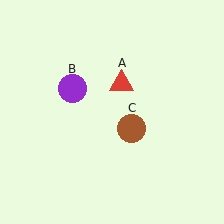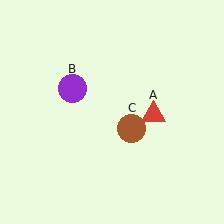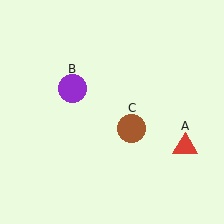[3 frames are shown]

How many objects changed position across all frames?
1 object changed position: red triangle (object A).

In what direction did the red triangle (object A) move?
The red triangle (object A) moved down and to the right.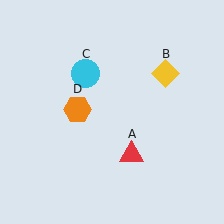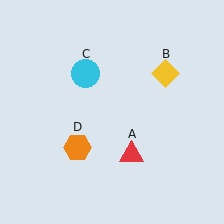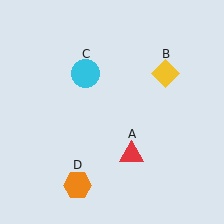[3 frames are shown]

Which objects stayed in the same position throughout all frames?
Red triangle (object A) and yellow diamond (object B) and cyan circle (object C) remained stationary.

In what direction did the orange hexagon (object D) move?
The orange hexagon (object D) moved down.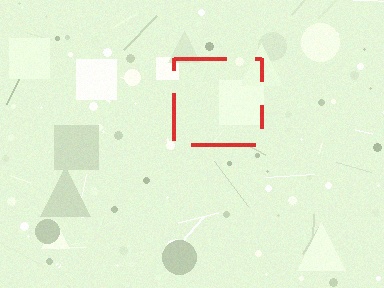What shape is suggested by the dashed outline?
The dashed outline suggests a square.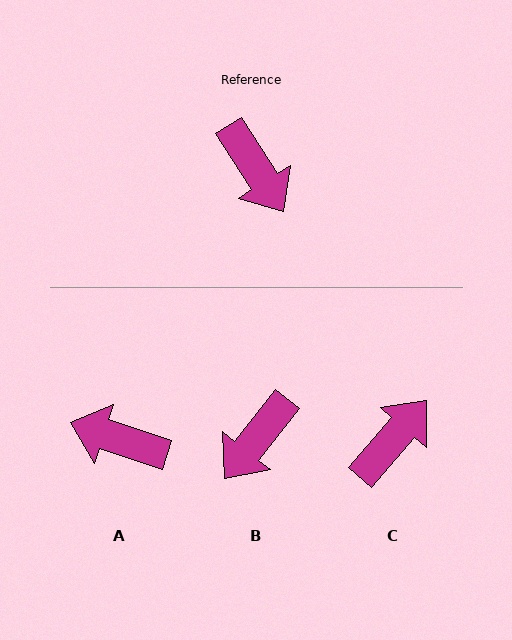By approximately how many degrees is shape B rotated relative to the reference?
Approximately 71 degrees clockwise.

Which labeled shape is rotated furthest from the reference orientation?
A, about 141 degrees away.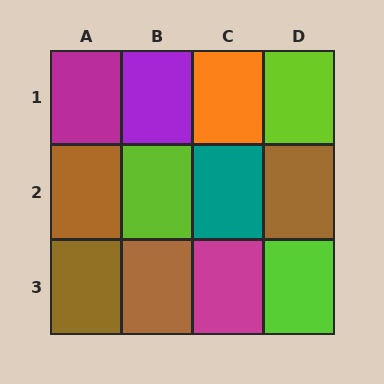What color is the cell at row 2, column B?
Lime.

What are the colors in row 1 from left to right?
Magenta, purple, orange, lime.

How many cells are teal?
1 cell is teal.